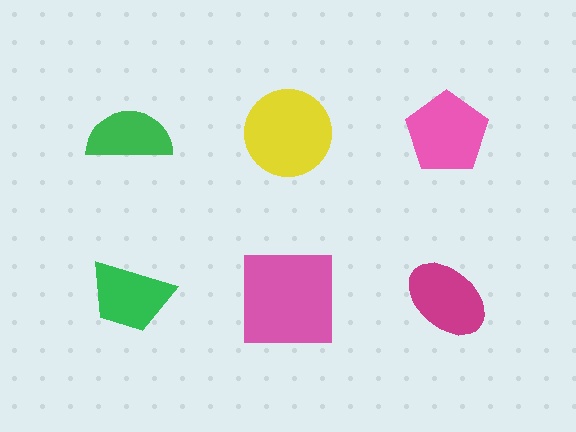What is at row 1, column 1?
A green semicircle.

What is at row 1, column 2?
A yellow circle.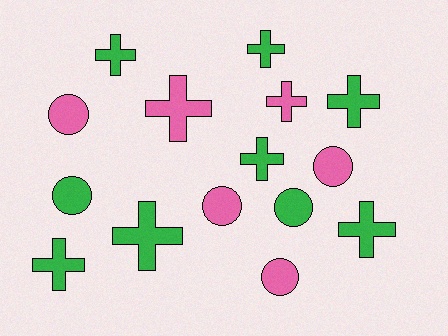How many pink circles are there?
There are 4 pink circles.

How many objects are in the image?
There are 15 objects.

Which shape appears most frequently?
Cross, with 9 objects.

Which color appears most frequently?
Green, with 9 objects.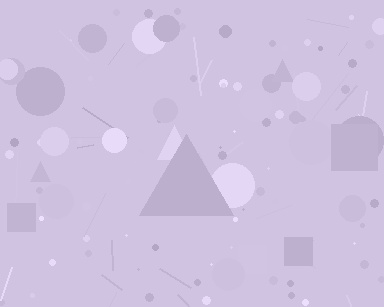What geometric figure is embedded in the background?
A triangle is embedded in the background.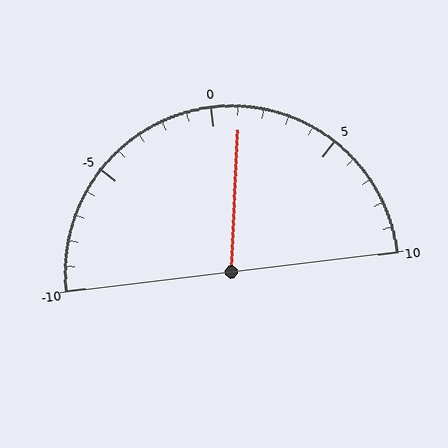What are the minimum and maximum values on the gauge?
The gauge ranges from -10 to 10.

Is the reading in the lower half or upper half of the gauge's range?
The reading is in the upper half of the range (-10 to 10).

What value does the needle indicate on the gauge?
The needle indicates approximately 1.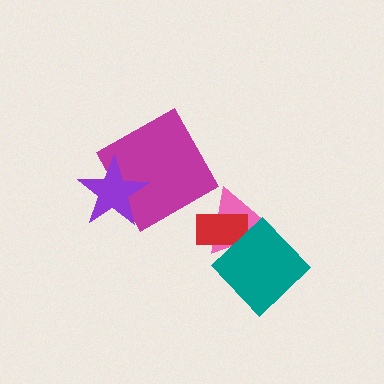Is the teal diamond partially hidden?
No, no other shape covers it.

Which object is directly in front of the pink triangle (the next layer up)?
The red rectangle is directly in front of the pink triangle.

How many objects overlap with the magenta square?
1 object overlaps with the magenta square.